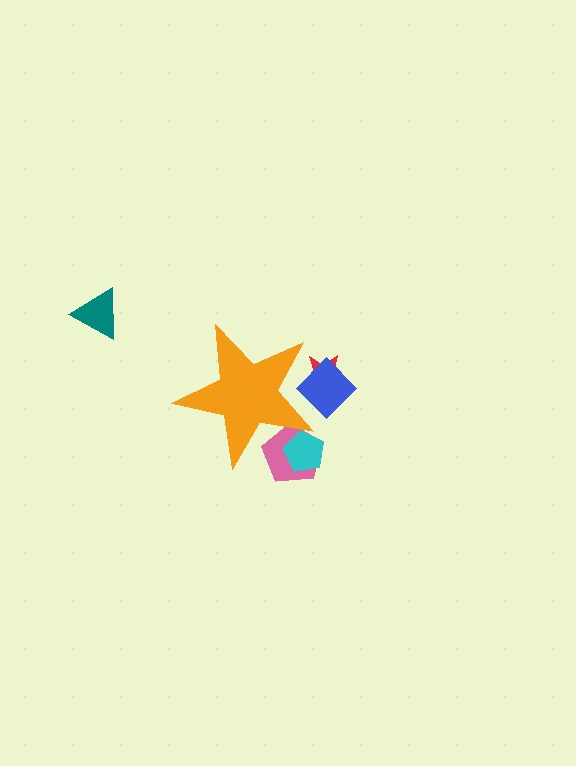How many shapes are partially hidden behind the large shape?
4 shapes are partially hidden.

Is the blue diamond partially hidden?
Yes, the blue diamond is partially hidden behind the orange star.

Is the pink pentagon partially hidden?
Yes, the pink pentagon is partially hidden behind the orange star.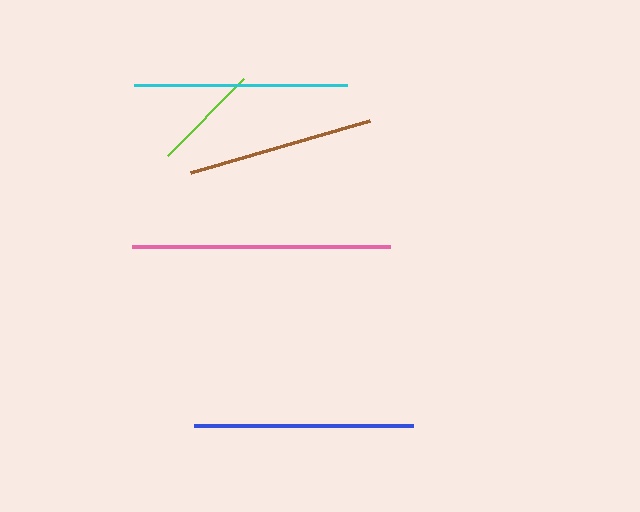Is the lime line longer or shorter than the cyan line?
The cyan line is longer than the lime line.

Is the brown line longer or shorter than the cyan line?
The cyan line is longer than the brown line.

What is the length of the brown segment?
The brown segment is approximately 186 pixels long.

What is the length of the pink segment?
The pink segment is approximately 258 pixels long.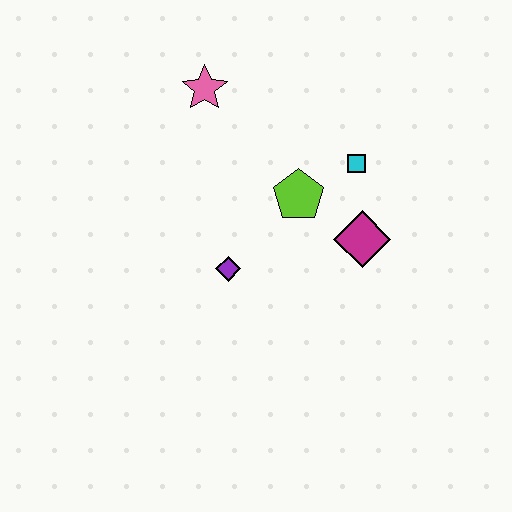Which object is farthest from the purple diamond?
The pink star is farthest from the purple diamond.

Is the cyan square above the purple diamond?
Yes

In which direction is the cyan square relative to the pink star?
The cyan square is to the right of the pink star.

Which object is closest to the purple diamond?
The lime pentagon is closest to the purple diamond.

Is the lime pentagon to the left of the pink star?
No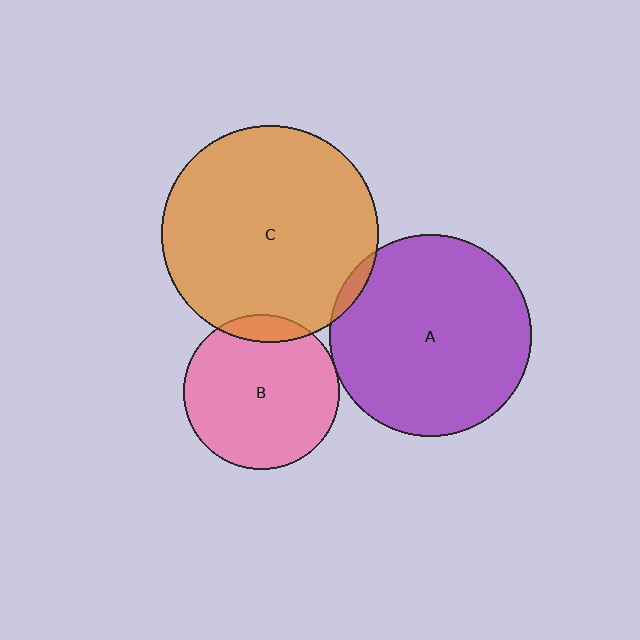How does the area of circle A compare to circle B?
Approximately 1.7 times.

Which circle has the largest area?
Circle C (orange).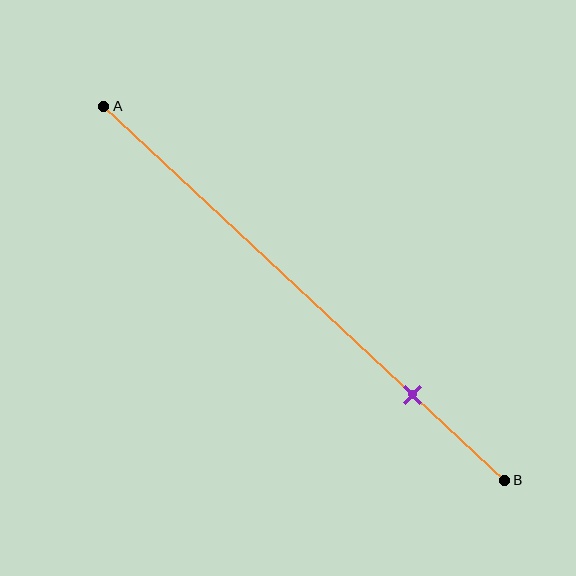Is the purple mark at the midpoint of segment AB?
No, the mark is at about 75% from A, not at the 50% midpoint.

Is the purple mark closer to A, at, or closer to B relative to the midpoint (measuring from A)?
The purple mark is closer to point B than the midpoint of segment AB.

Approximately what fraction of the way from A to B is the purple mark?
The purple mark is approximately 75% of the way from A to B.